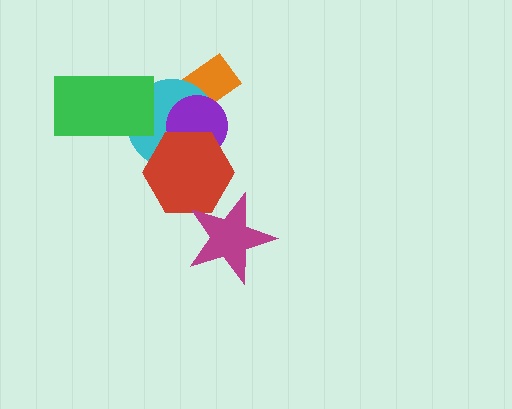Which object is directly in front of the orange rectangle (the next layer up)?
The cyan circle is directly in front of the orange rectangle.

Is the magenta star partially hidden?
No, no other shape covers it.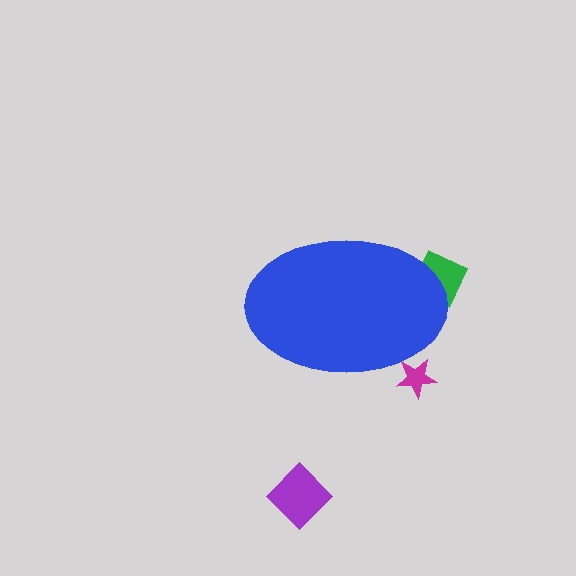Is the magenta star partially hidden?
Yes, the magenta star is partially hidden behind the blue ellipse.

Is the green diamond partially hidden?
Yes, the green diamond is partially hidden behind the blue ellipse.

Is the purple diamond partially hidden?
No, the purple diamond is fully visible.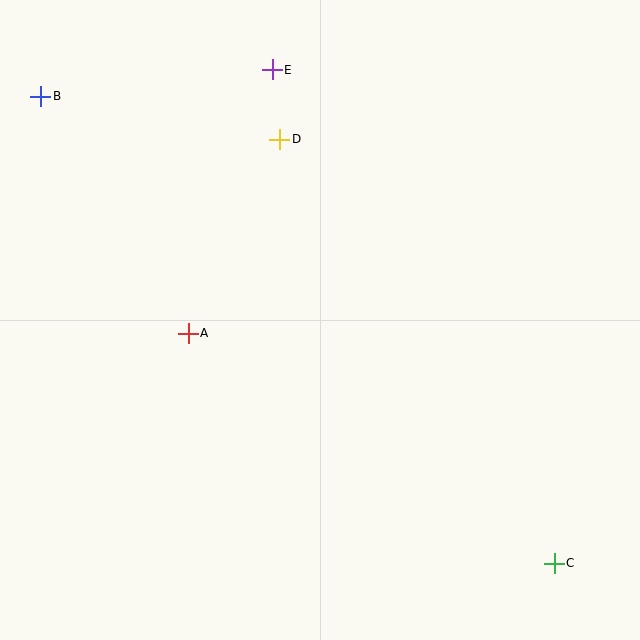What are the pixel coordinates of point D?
Point D is at (280, 139).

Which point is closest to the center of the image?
Point A at (188, 333) is closest to the center.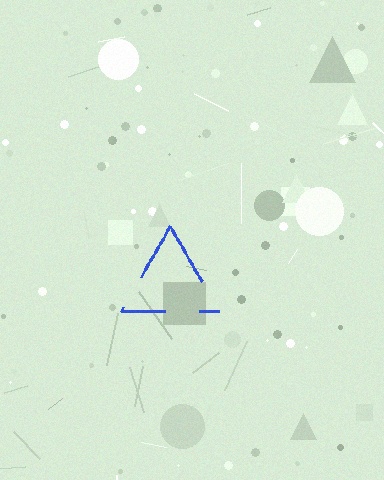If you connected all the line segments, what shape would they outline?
They would outline a triangle.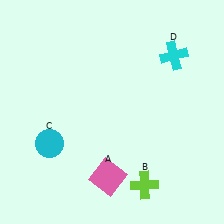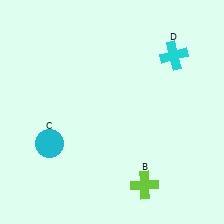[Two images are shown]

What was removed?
The pink square (A) was removed in Image 2.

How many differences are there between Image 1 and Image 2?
There is 1 difference between the two images.